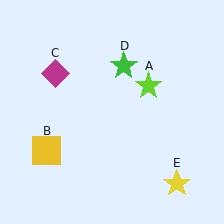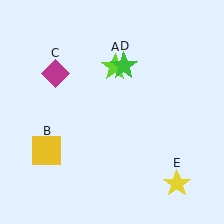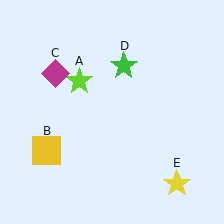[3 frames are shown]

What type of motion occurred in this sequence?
The lime star (object A) rotated counterclockwise around the center of the scene.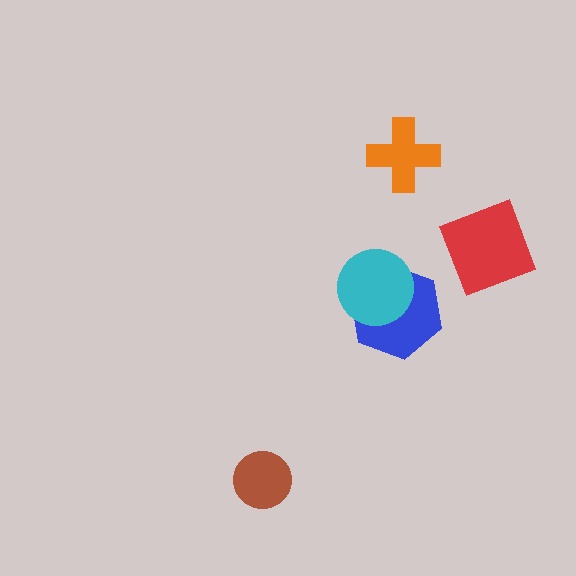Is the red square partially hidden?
No, no other shape covers it.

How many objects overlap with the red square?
0 objects overlap with the red square.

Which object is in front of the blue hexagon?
The cyan circle is in front of the blue hexagon.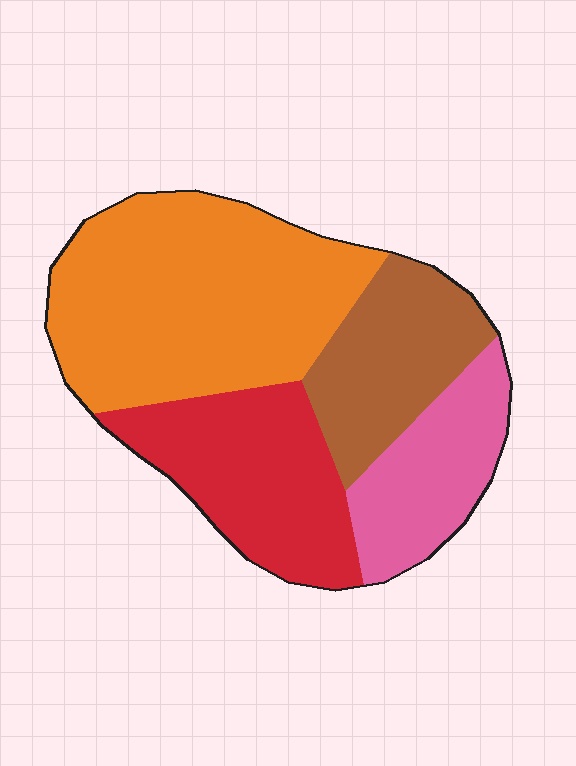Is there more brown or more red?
Red.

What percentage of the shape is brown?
Brown covers 18% of the shape.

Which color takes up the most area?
Orange, at roughly 40%.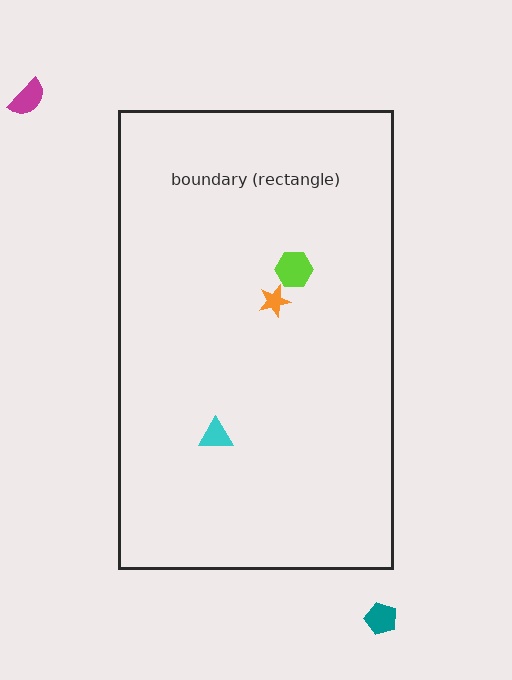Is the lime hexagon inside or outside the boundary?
Inside.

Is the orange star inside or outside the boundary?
Inside.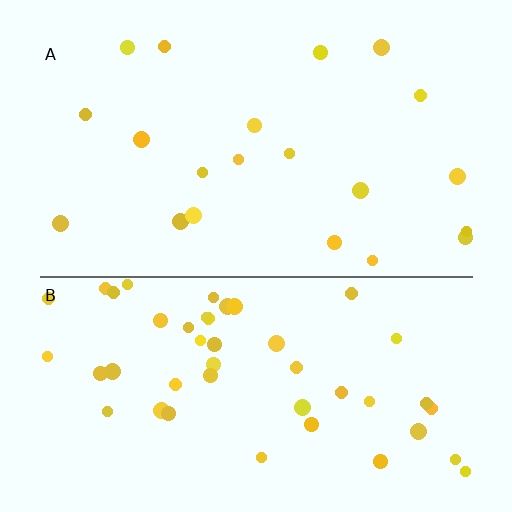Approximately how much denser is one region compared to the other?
Approximately 2.2× — region B over region A.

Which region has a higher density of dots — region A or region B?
B (the bottom).